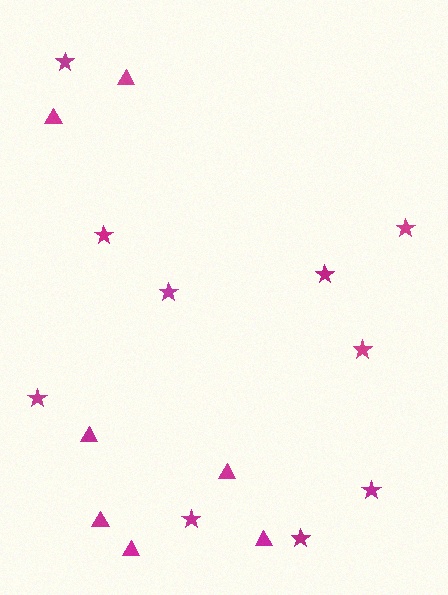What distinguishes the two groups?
There are 2 groups: one group of stars (10) and one group of triangles (7).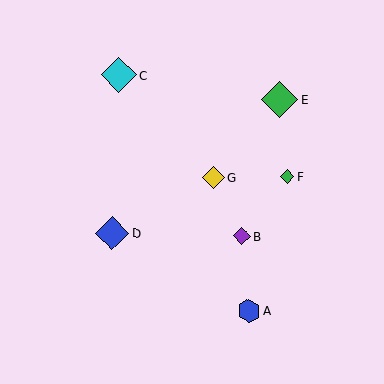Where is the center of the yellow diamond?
The center of the yellow diamond is at (214, 178).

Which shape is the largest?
The green diamond (labeled E) is the largest.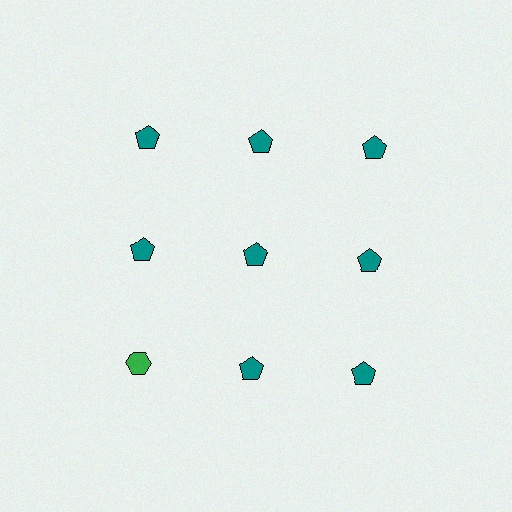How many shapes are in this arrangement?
There are 9 shapes arranged in a grid pattern.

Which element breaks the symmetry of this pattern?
The green hexagon in the third row, leftmost column breaks the symmetry. All other shapes are teal pentagons.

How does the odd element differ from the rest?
It differs in both color (green instead of teal) and shape (hexagon instead of pentagon).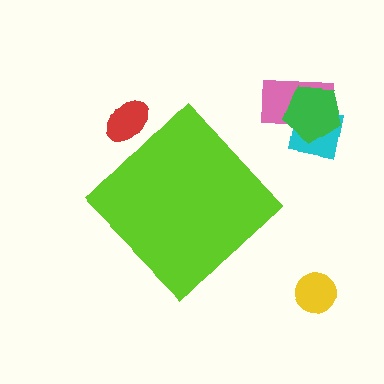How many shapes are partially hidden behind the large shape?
1 shape is partially hidden.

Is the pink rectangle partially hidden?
No, the pink rectangle is fully visible.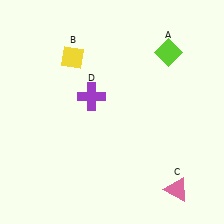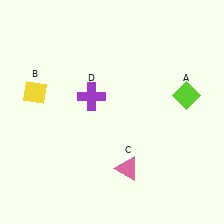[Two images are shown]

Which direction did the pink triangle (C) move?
The pink triangle (C) moved left.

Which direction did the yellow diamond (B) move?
The yellow diamond (B) moved left.